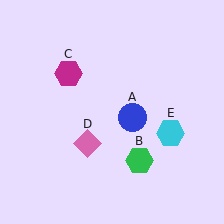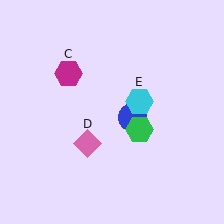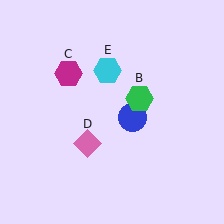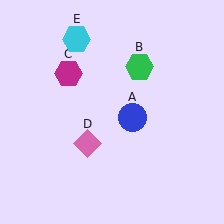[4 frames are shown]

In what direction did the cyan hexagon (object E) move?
The cyan hexagon (object E) moved up and to the left.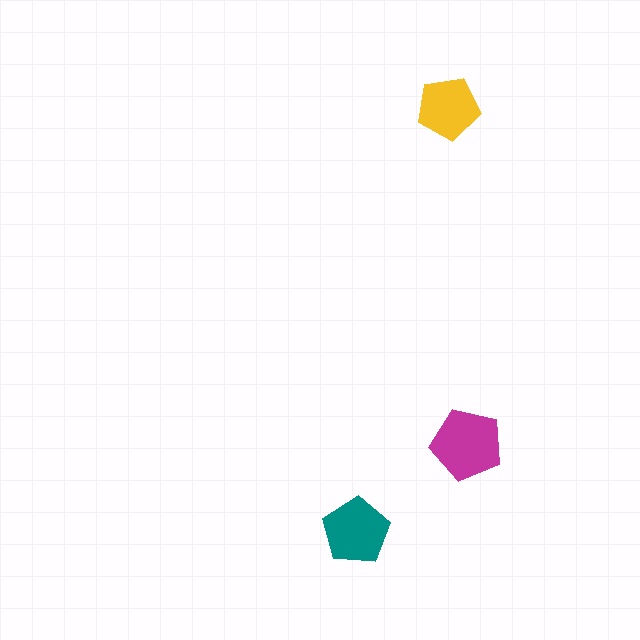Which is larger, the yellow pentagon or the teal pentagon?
The teal one.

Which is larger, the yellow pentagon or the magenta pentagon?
The magenta one.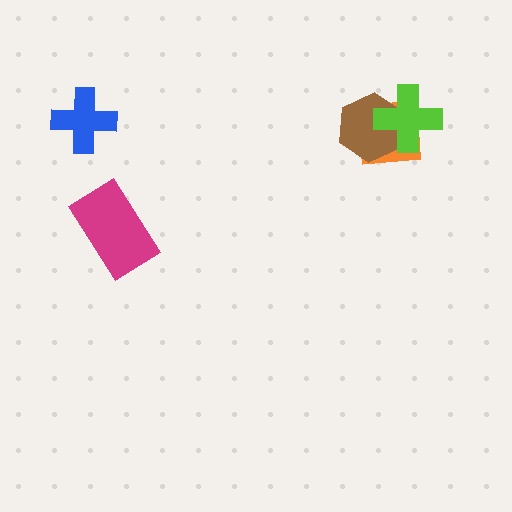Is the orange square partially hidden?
Yes, it is partially covered by another shape.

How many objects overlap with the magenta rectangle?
0 objects overlap with the magenta rectangle.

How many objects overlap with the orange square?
2 objects overlap with the orange square.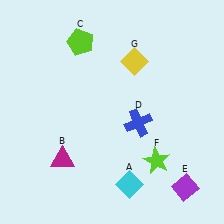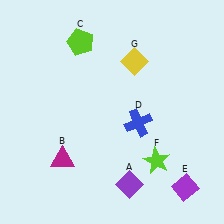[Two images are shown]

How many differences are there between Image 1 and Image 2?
There is 1 difference between the two images.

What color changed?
The diamond (A) changed from cyan in Image 1 to purple in Image 2.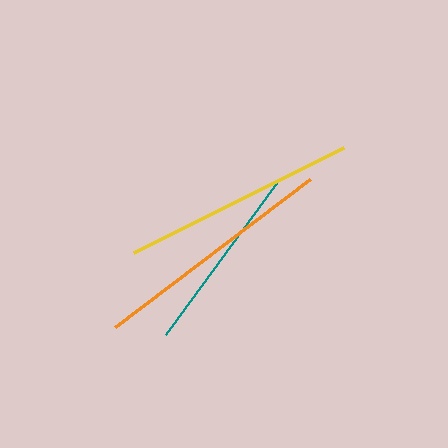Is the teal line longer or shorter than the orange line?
The orange line is longer than the teal line.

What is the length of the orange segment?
The orange segment is approximately 245 pixels long.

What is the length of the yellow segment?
The yellow segment is approximately 234 pixels long.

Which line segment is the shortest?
The teal line is the shortest at approximately 189 pixels.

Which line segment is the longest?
The orange line is the longest at approximately 245 pixels.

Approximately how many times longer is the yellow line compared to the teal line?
The yellow line is approximately 1.2 times the length of the teal line.